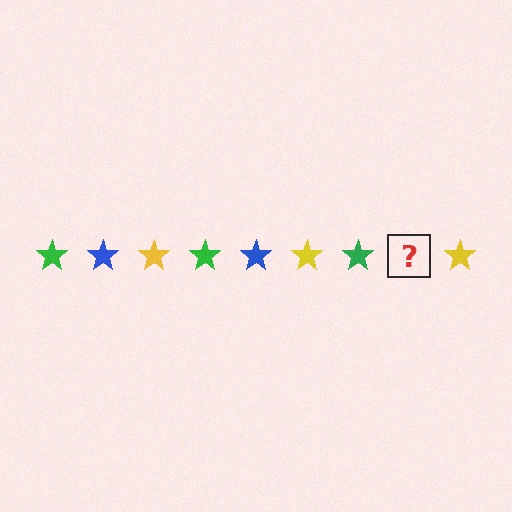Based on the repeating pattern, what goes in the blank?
The blank should be a blue star.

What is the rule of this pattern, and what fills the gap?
The rule is that the pattern cycles through green, blue, yellow stars. The gap should be filled with a blue star.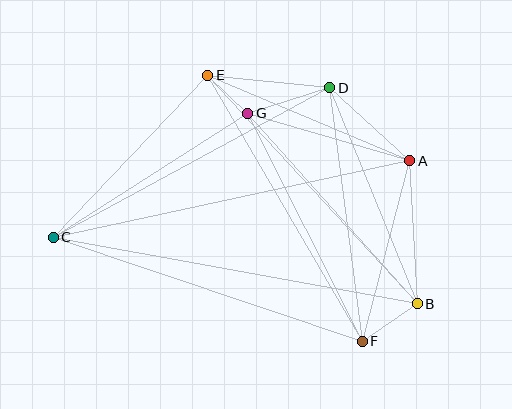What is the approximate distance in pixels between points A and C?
The distance between A and C is approximately 365 pixels.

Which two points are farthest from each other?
Points B and C are farthest from each other.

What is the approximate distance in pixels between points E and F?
The distance between E and F is approximately 307 pixels.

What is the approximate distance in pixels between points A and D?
The distance between A and D is approximately 108 pixels.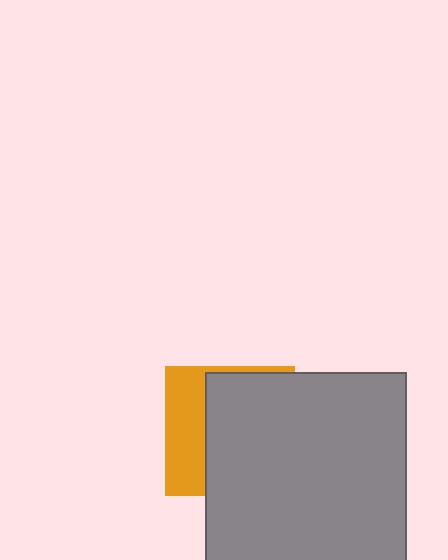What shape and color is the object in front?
The object in front is a gray square.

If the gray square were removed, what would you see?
You would see the complete orange square.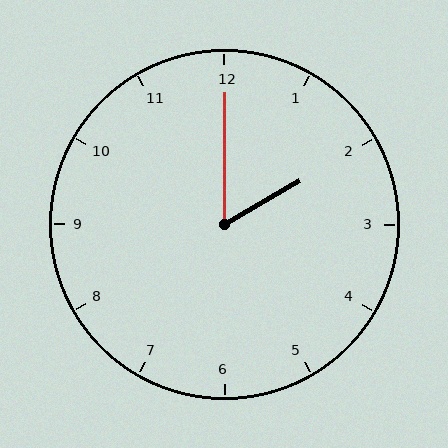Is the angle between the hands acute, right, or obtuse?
It is acute.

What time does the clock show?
2:00.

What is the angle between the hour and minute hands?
Approximately 60 degrees.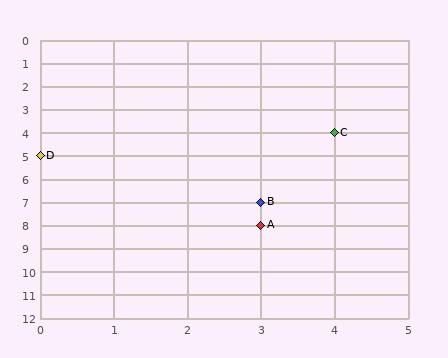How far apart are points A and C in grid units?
Points A and C are 1 column and 4 rows apart (about 4.1 grid units diagonally).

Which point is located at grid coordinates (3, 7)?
Point B is at (3, 7).